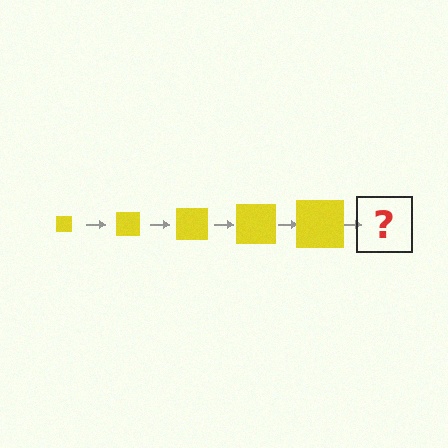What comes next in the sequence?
The next element should be a yellow square, larger than the previous one.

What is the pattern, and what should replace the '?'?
The pattern is that the square gets progressively larger each step. The '?' should be a yellow square, larger than the previous one.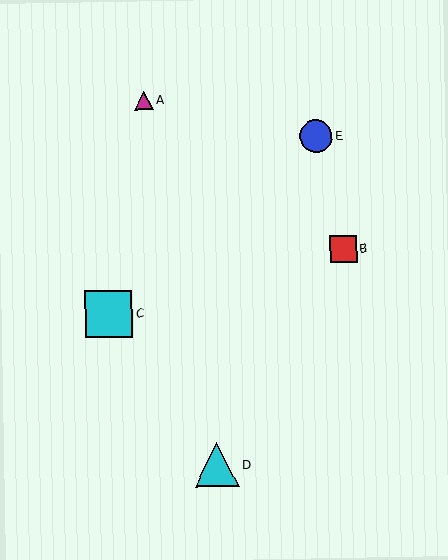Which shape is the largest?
The cyan square (labeled C) is the largest.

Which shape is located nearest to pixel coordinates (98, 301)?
The cyan square (labeled C) at (108, 314) is nearest to that location.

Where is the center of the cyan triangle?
The center of the cyan triangle is at (217, 465).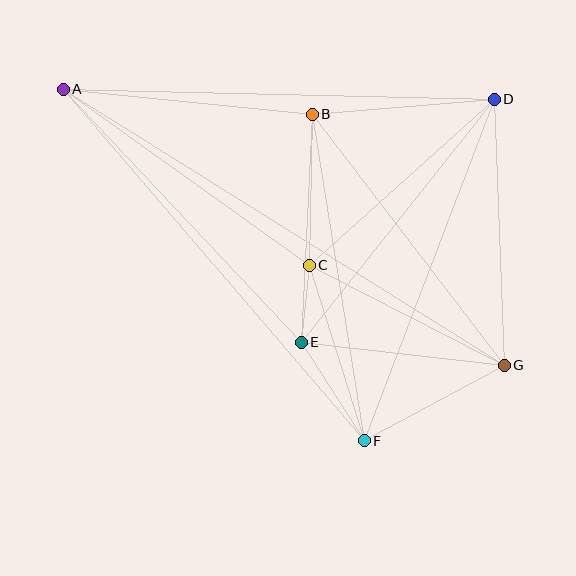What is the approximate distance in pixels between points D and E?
The distance between D and E is approximately 310 pixels.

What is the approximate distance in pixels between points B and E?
The distance between B and E is approximately 228 pixels.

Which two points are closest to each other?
Points C and E are closest to each other.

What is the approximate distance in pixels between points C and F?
The distance between C and F is approximately 184 pixels.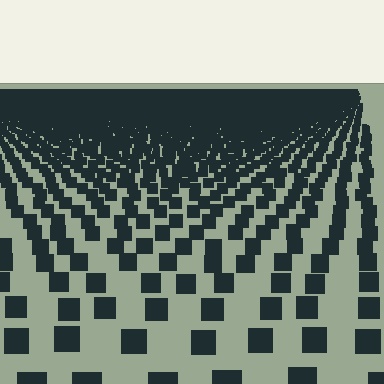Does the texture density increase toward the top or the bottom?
Density increases toward the top.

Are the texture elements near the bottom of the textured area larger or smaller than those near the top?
Larger. Near the bottom, elements are closer to the viewer and appear at a bigger on-screen size.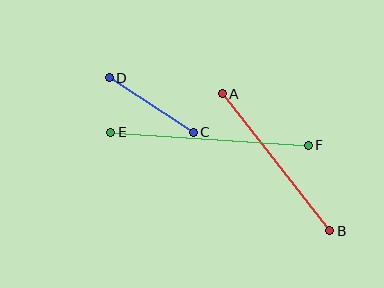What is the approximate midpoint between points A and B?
The midpoint is at approximately (276, 162) pixels.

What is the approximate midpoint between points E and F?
The midpoint is at approximately (210, 139) pixels.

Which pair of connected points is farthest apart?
Points E and F are farthest apart.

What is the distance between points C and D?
The distance is approximately 100 pixels.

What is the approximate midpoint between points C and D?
The midpoint is at approximately (151, 105) pixels.